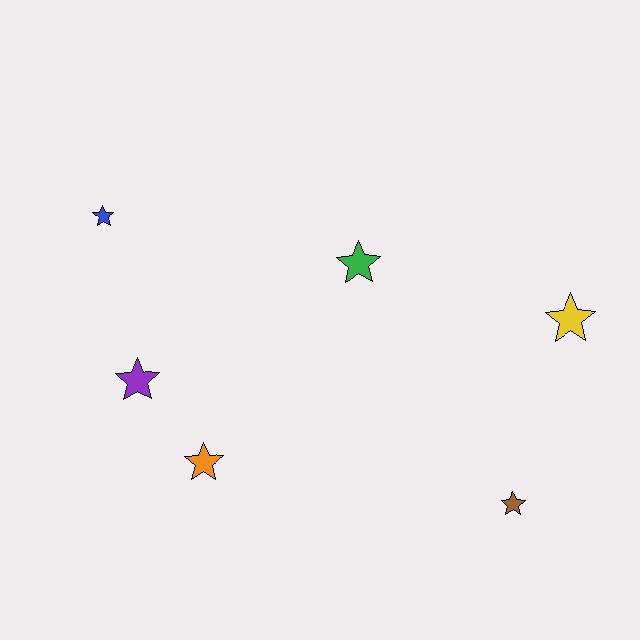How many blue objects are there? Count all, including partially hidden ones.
There is 1 blue object.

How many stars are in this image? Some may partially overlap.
There are 6 stars.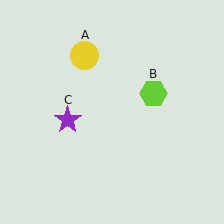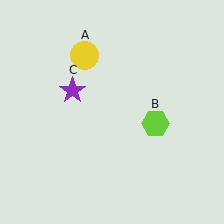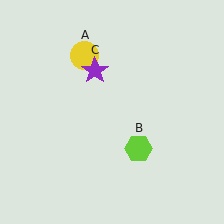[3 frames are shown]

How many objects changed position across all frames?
2 objects changed position: lime hexagon (object B), purple star (object C).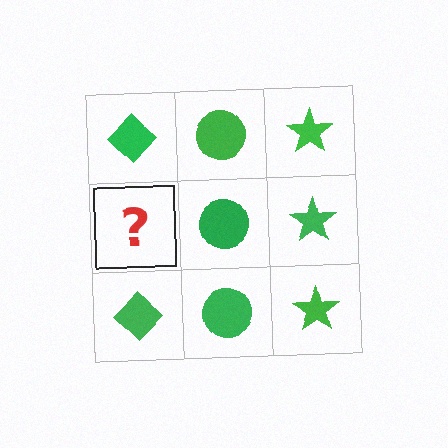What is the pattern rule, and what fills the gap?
The rule is that each column has a consistent shape. The gap should be filled with a green diamond.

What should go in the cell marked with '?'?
The missing cell should contain a green diamond.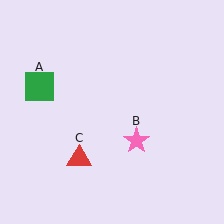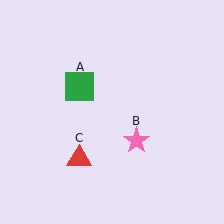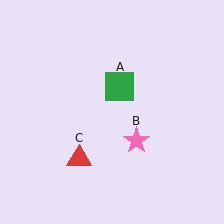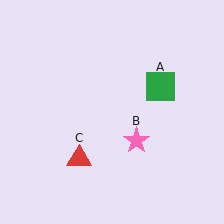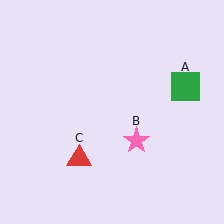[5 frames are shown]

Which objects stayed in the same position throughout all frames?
Pink star (object B) and red triangle (object C) remained stationary.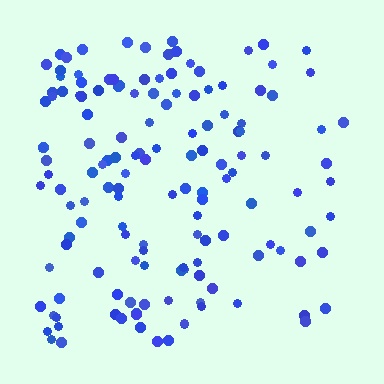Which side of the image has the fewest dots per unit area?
The right.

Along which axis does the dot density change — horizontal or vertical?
Horizontal.